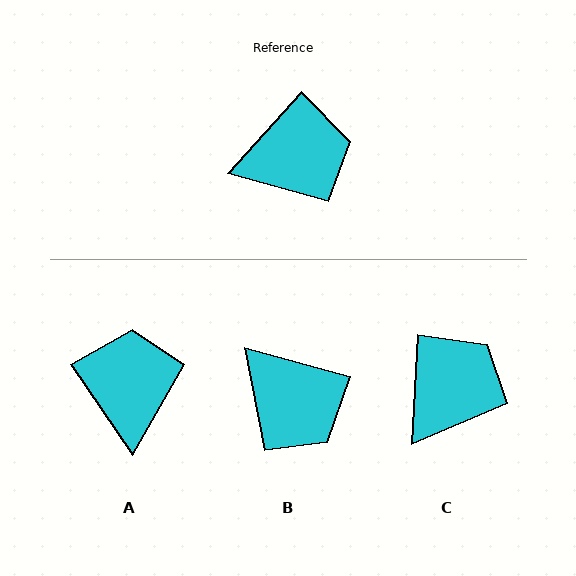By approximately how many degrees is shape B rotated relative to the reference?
Approximately 63 degrees clockwise.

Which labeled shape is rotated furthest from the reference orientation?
A, about 76 degrees away.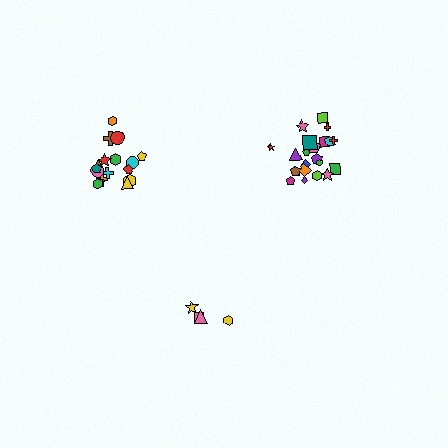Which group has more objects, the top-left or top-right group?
The top-right group.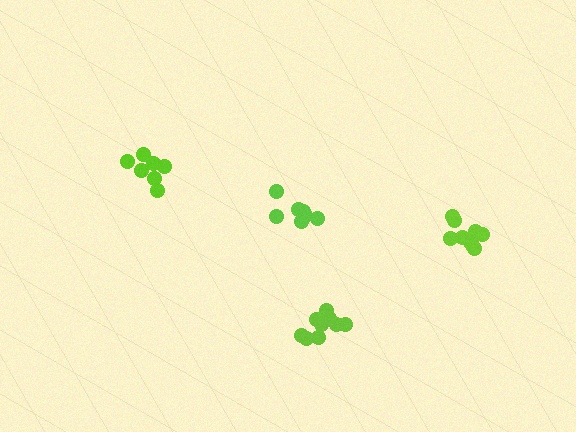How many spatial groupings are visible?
There are 4 spatial groupings.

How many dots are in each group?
Group 1: 7 dots, Group 2: 7 dots, Group 3: 9 dots, Group 4: 10 dots (33 total).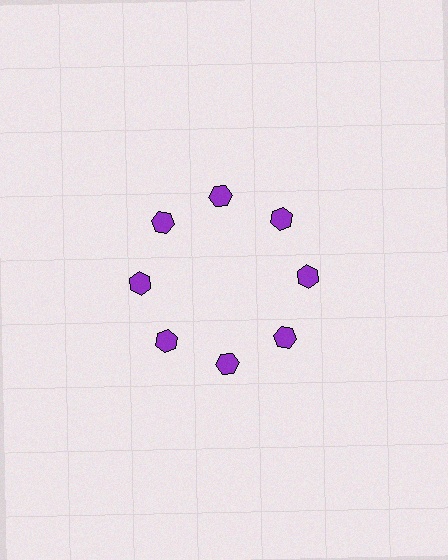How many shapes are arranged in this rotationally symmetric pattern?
There are 8 shapes, arranged in 8 groups of 1.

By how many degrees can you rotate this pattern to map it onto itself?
The pattern maps onto itself every 45 degrees of rotation.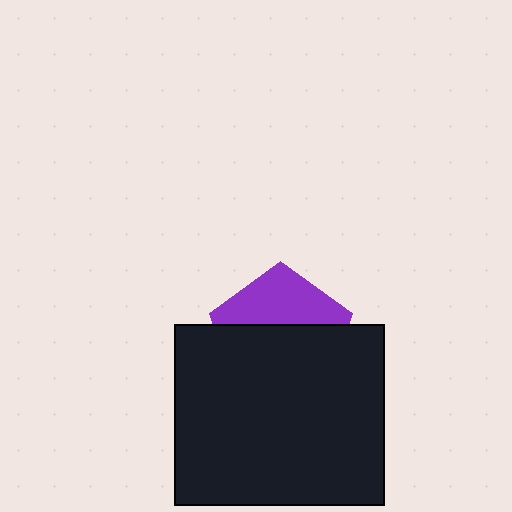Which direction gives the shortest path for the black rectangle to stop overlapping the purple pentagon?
Moving down gives the shortest separation.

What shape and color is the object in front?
The object in front is a black rectangle.